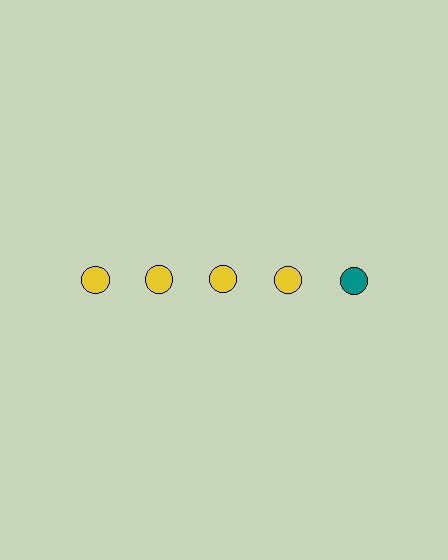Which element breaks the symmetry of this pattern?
The teal circle in the top row, rightmost column breaks the symmetry. All other shapes are yellow circles.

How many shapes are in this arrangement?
There are 5 shapes arranged in a grid pattern.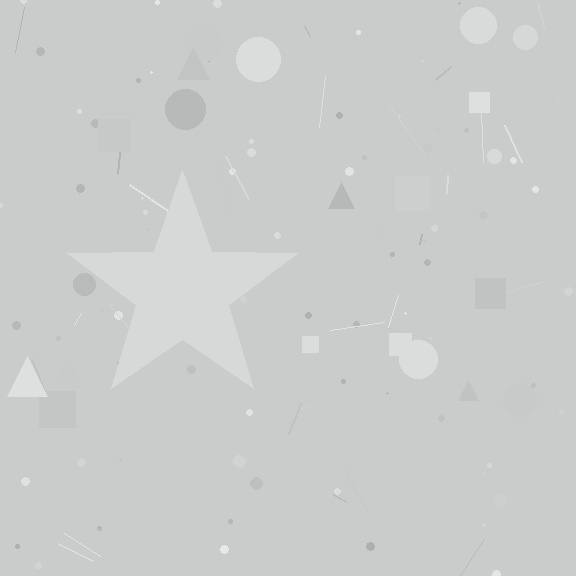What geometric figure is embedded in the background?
A star is embedded in the background.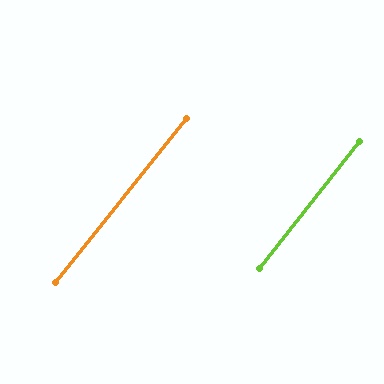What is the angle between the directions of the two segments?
Approximately 0 degrees.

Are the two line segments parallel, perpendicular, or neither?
Parallel — their directions differ by only 0.2°.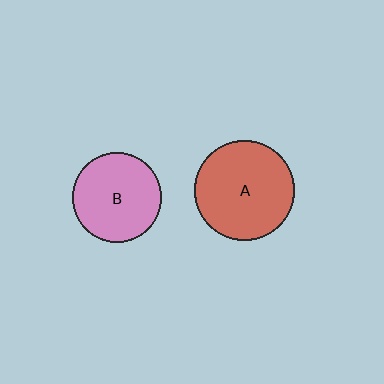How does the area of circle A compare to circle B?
Approximately 1.2 times.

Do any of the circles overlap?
No, none of the circles overlap.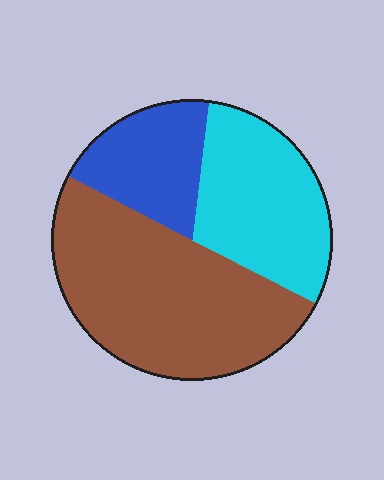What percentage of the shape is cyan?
Cyan takes up about one third (1/3) of the shape.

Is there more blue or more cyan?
Cyan.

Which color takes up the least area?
Blue, at roughly 20%.